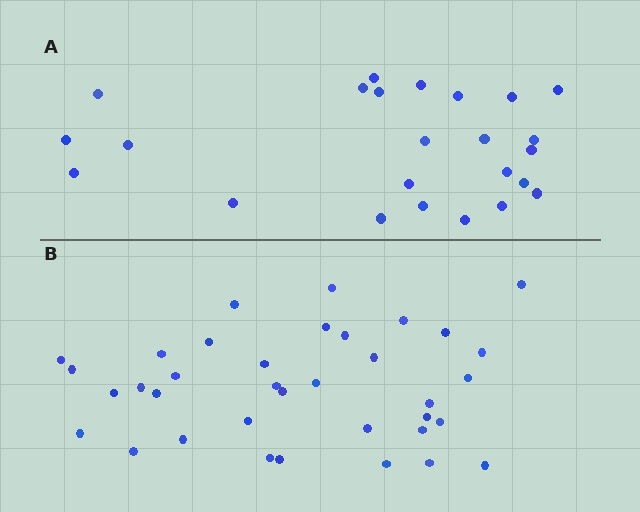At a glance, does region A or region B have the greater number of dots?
Region B (the bottom region) has more dots.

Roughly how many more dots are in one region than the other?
Region B has roughly 12 or so more dots than region A.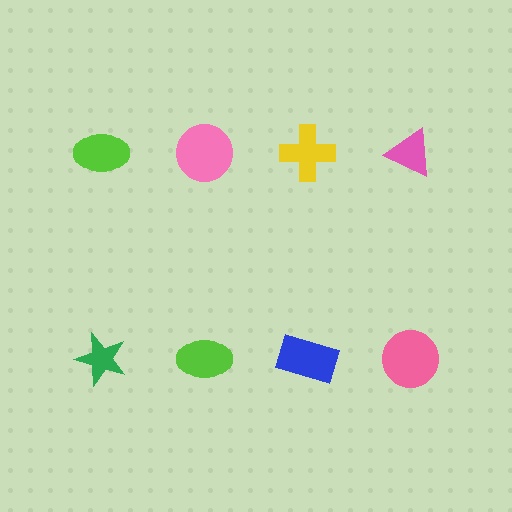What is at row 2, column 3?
A blue rectangle.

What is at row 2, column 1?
A green star.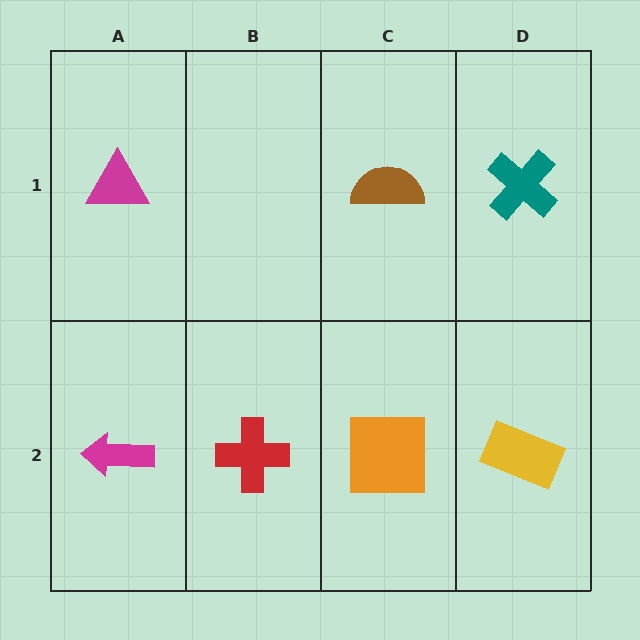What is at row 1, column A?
A magenta triangle.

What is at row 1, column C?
A brown semicircle.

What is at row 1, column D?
A teal cross.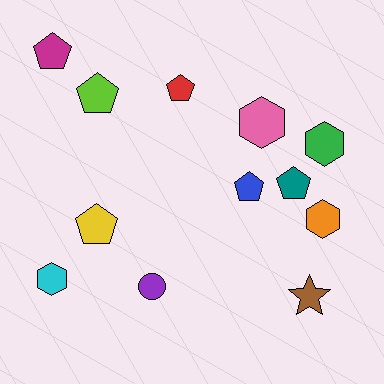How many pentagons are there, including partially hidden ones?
There are 6 pentagons.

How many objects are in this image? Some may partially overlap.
There are 12 objects.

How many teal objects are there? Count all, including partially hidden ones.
There is 1 teal object.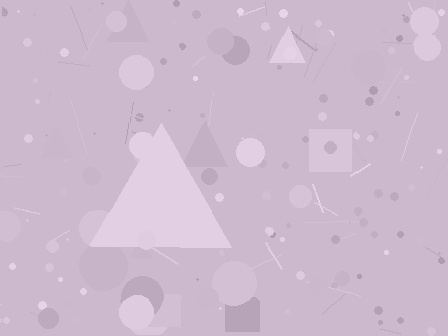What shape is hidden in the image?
A triangle is hidden in the image.